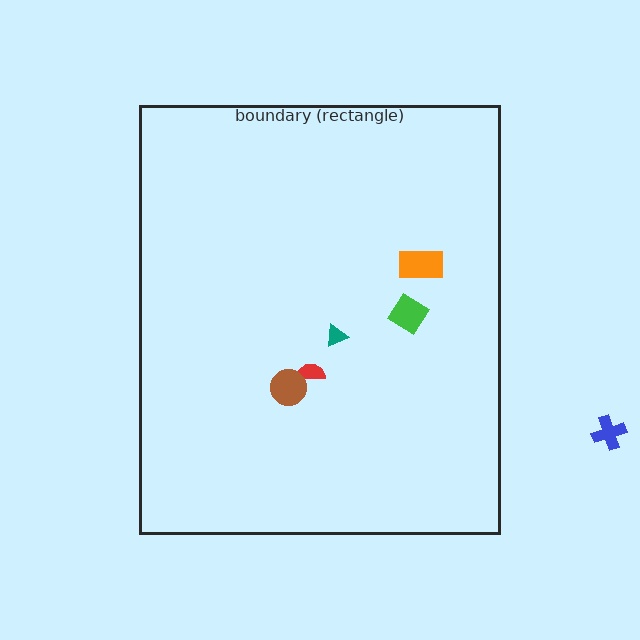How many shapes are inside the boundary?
5 inside, 1 outside.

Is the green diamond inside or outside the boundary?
Inside.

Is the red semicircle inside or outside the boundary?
Inside.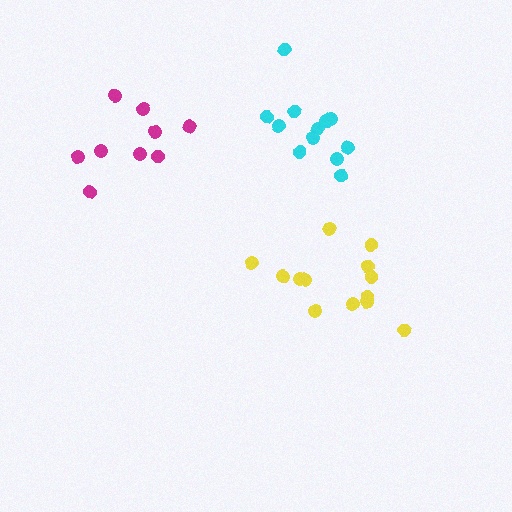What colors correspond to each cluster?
The clusters are colored: magenta, cyan, yellow.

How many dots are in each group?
Group 1: 9 dots, Group 2: 12 dots, Group 3: 13 dots (34 total).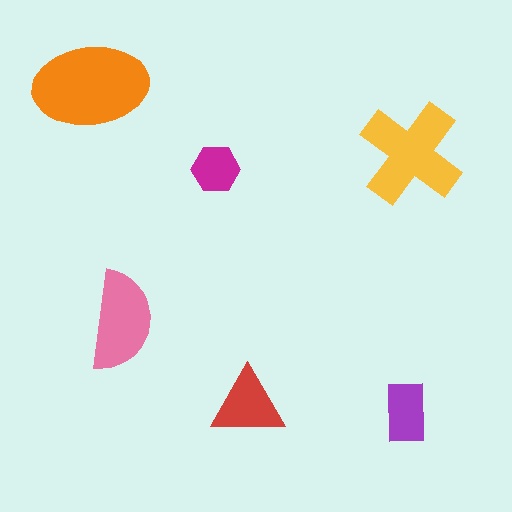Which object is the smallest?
The magenta hexagon.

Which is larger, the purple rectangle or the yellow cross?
The yellow cross.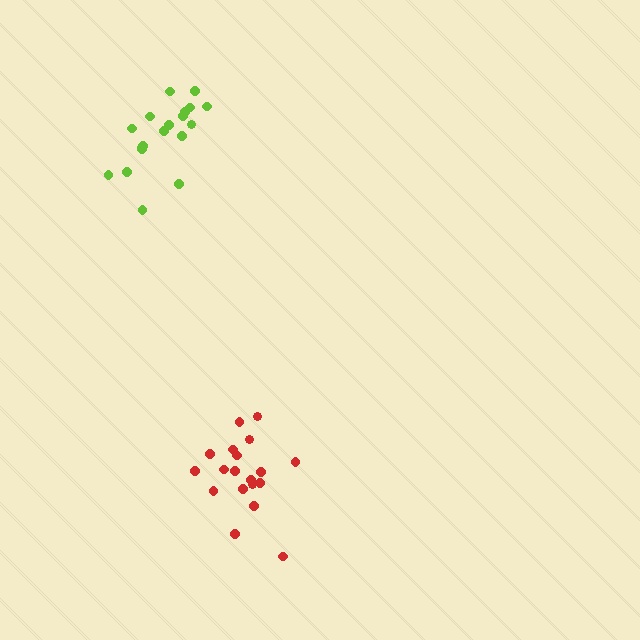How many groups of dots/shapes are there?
There are 2 groups.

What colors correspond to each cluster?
The clusters are colored: red, lime.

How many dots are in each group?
Group 1: 19 dots, Group 2: 19 dots (38 total).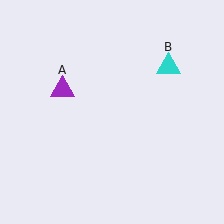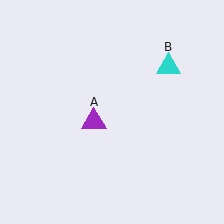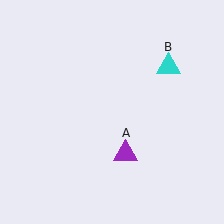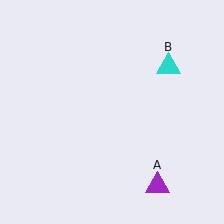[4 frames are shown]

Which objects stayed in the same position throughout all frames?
Cyan triangle (object B) remained stationary.